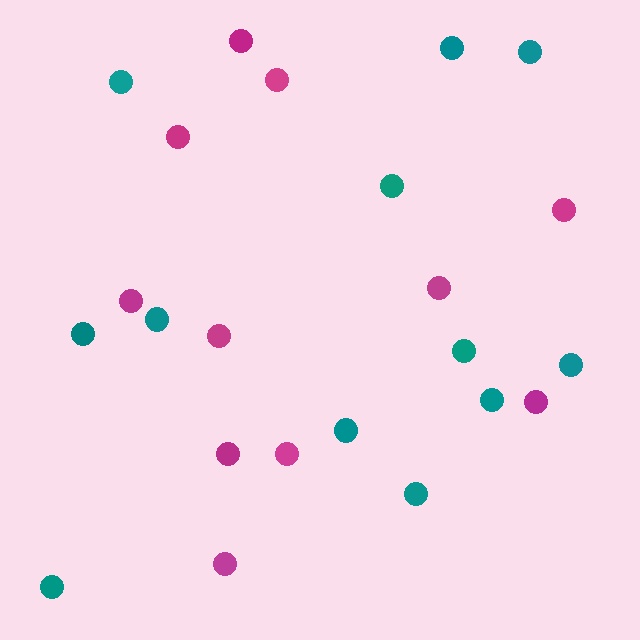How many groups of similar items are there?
There are 2 groups: one group of teal circles (12) and one group of magenta circles (11).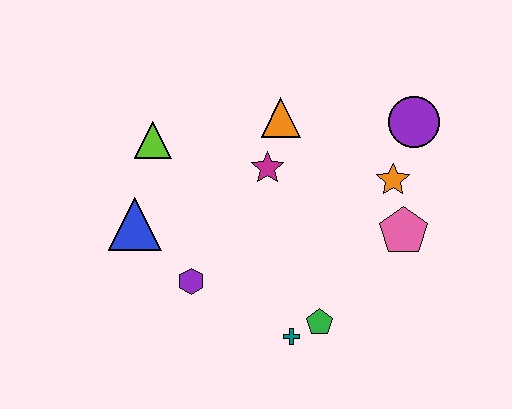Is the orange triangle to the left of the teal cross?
Yes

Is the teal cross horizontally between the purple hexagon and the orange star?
Yes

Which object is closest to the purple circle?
The orange star is closest to the purple circle.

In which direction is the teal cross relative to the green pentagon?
The teal cross is to the left of the green pentagon.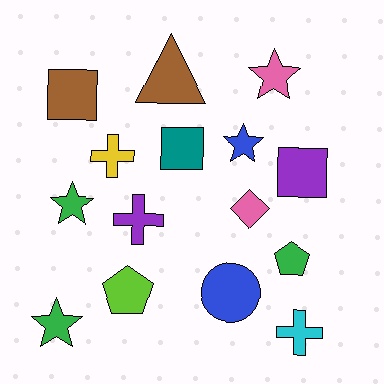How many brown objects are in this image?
There are 2 brown objects.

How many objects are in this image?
There are 15 objects.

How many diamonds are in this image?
There is 1 diamond.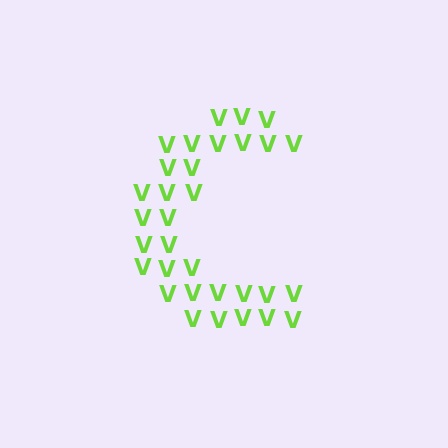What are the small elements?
The small elements are letter V's.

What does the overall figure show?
The overall figure shows the letter C.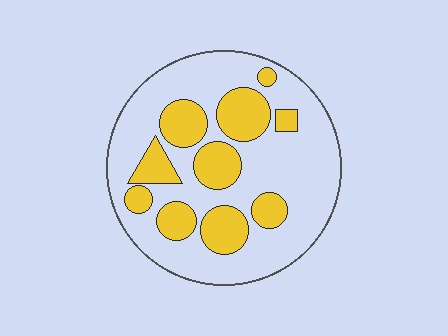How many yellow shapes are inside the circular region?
10.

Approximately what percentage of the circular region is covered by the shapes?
Approximately 30%.